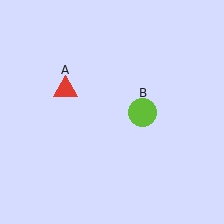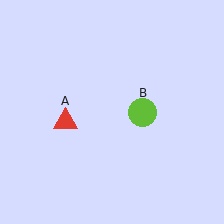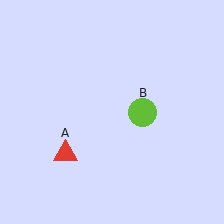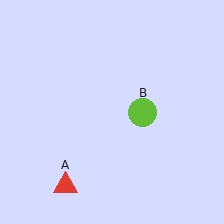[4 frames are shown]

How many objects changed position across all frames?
1 object changed position: red triangle (object A).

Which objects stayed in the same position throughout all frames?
Lime circle (object B) remained stationary.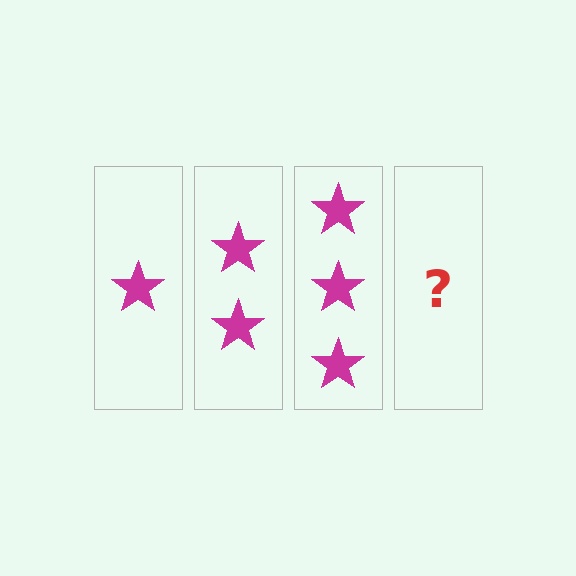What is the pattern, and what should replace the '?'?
The pattern is that each step adds one more star. The '?' should be 4 stars.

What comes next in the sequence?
The next element should be 4 stars.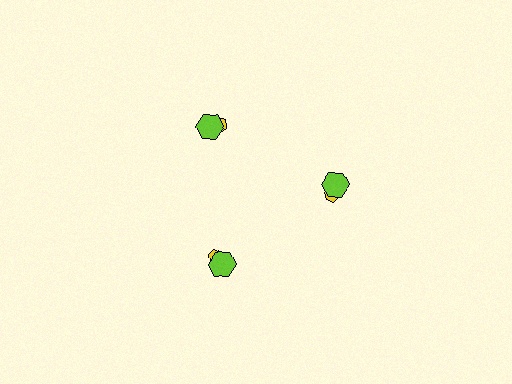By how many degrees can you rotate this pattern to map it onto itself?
The pattern maps onto itself every 120 degrees of rotation.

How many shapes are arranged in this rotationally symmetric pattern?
There are 6 shapes, arranged in 3 groups of 2.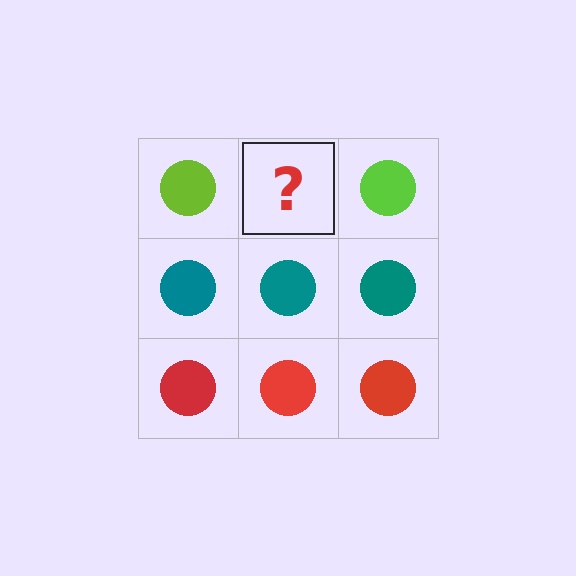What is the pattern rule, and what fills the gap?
The rule is that each row has a consistent color. The gap should be filled with a lime circle.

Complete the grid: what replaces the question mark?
The question mark should be replaced with a lime circle.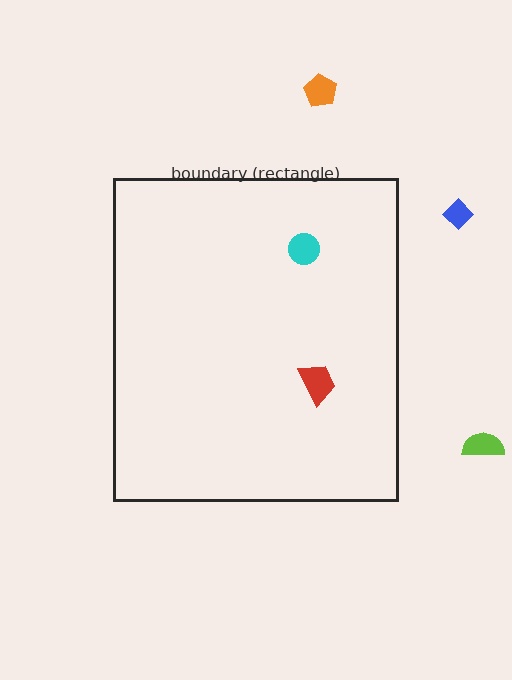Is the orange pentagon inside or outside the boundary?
Outside.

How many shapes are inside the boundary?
2 inside, 3 outside.